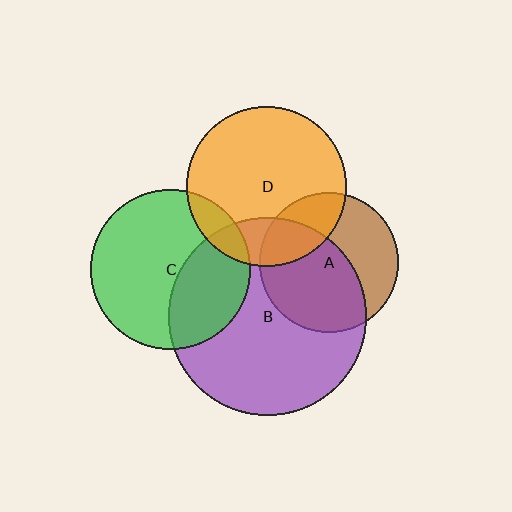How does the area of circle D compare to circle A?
Approximately 1.3 times.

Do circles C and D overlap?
Yes.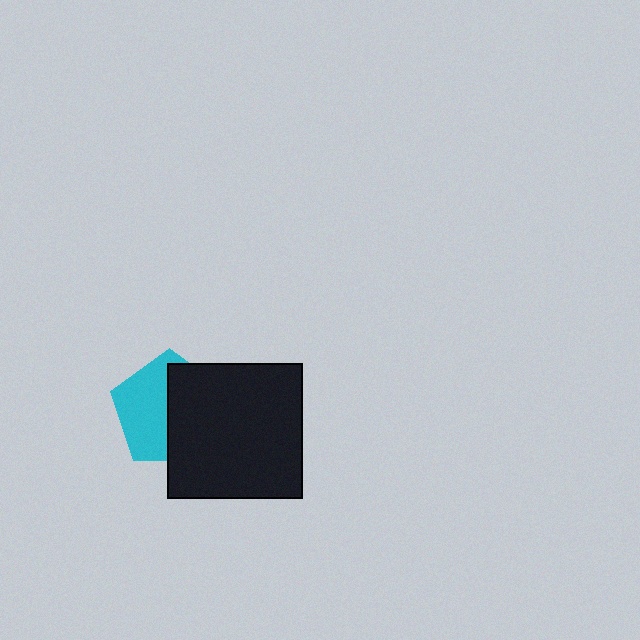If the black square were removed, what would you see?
You would see the complete cyan pentagon.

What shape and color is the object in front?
The object in front is a black square.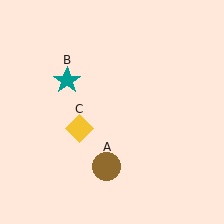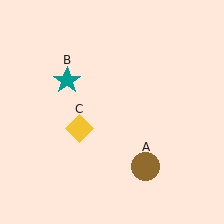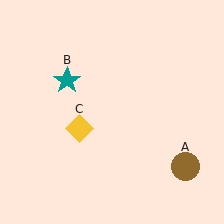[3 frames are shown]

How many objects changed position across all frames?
1 object changed position: brown circle (object A).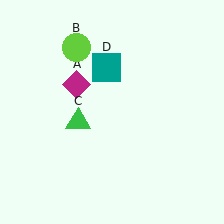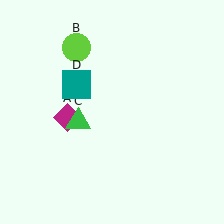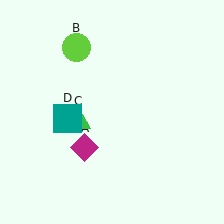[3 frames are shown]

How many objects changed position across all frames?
2 objects changed position: magenta diamond (object A), teal square (object D).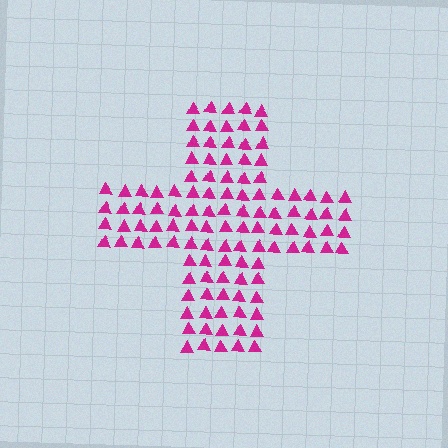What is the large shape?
The large shape is a cross.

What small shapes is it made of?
It is made of small triangles.